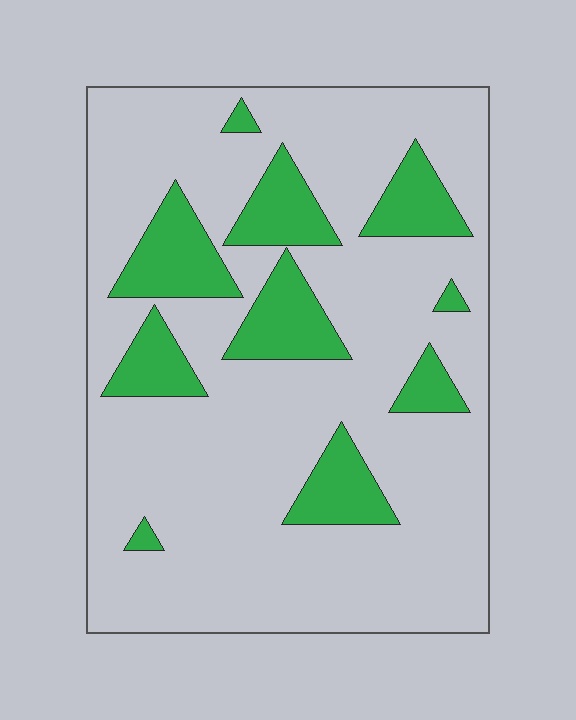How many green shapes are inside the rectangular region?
10.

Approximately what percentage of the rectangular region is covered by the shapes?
Approximately 20%.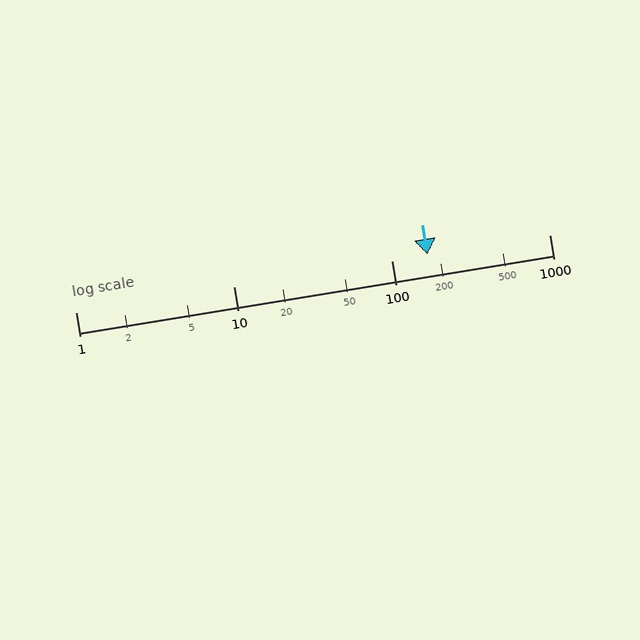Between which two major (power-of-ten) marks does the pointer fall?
The pointer is between 100 and 1000.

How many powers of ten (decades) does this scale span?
The scale spans 3 decades, from 1 to 1000.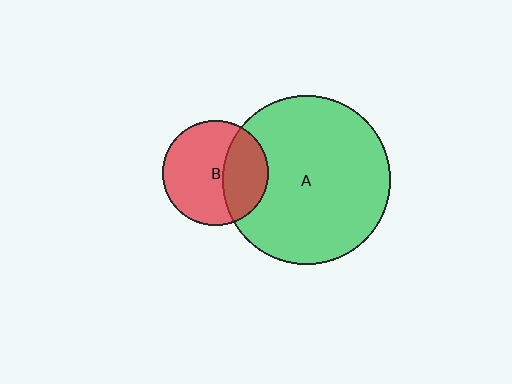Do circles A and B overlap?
Yes.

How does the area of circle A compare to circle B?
Approximately 2.6 times.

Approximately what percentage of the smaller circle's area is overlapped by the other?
Approximately 35%.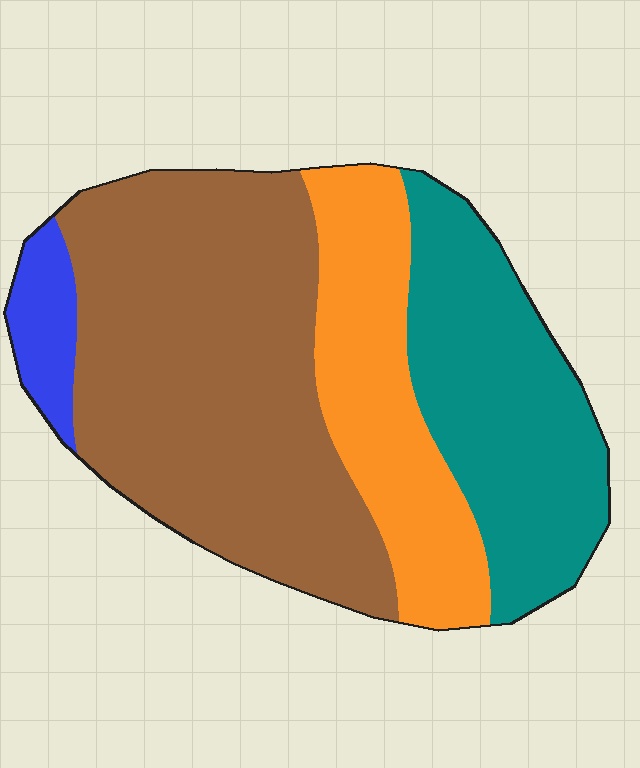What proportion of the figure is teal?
Teal takes up between a sixth and a third of the figure.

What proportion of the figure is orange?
Orange covers 21% of the figure.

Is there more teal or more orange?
Teal.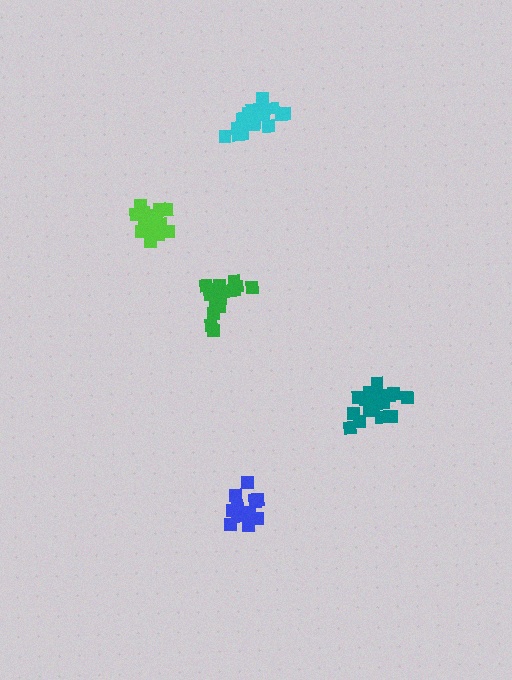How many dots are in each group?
Group 1: 19 dots, Group 2: 17 dots, Group 3: 14 dots, Group 4: 19 dots, Group 5: 17 dots (86 total).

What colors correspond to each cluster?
The clusters are colored: teal, green, blue, cyan, lime.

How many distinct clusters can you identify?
There are 5 distinct clusters.